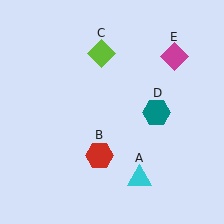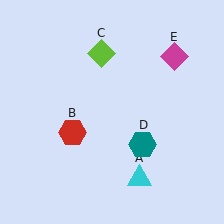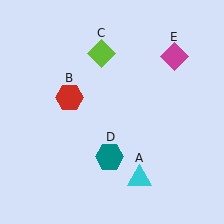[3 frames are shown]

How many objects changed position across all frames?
2 objects changed position: red hexagon (object B), teal hexagon (object D).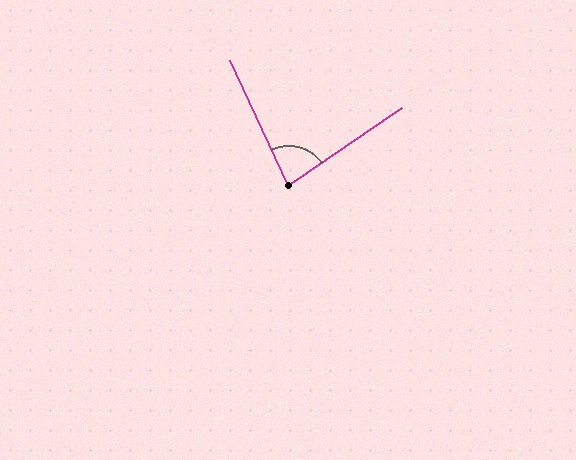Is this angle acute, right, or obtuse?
It is acute.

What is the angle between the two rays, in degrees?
Approximately 81 degrees.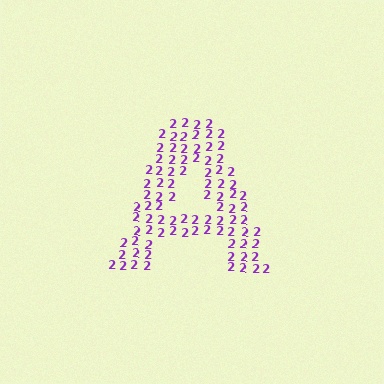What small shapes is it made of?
It is made of small digit 2's.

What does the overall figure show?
The overall figure shows the letter A.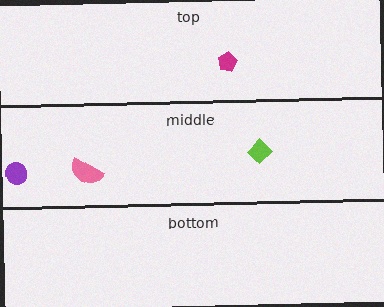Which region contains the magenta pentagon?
The top region.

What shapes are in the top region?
The magenta pentagon.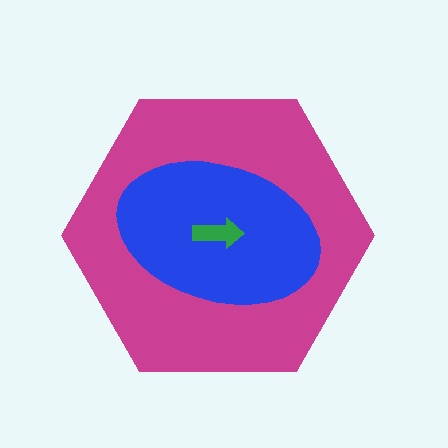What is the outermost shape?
The magenta hexagon.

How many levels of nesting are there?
3.